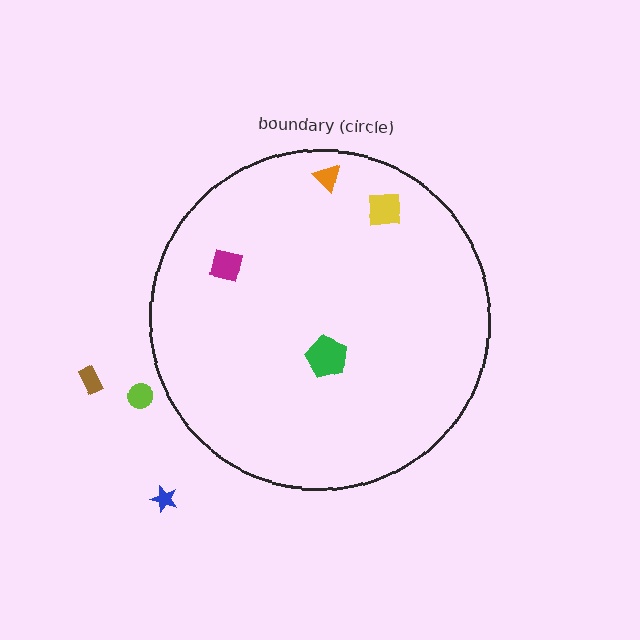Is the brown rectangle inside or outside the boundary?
Outside.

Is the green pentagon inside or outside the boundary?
Inside.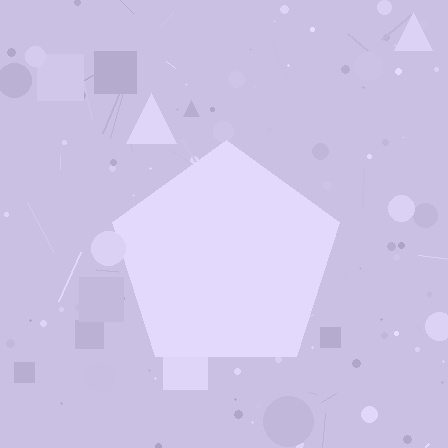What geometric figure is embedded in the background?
A pentagon is embedded in the background.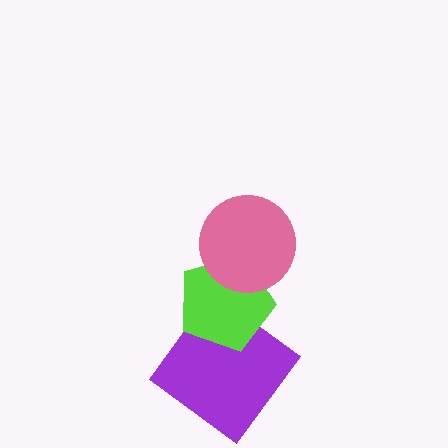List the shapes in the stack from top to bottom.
From top to bottom: the pink circle, the lime pentagon, the purple diamond.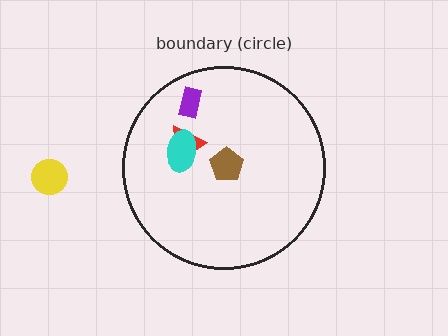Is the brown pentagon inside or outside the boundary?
Inside.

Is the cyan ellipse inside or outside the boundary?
Inside.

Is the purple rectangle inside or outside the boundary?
Inside.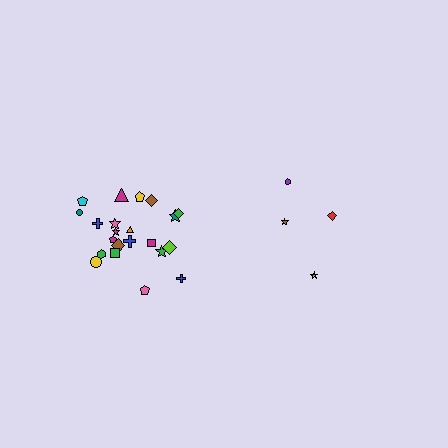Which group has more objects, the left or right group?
The left group.